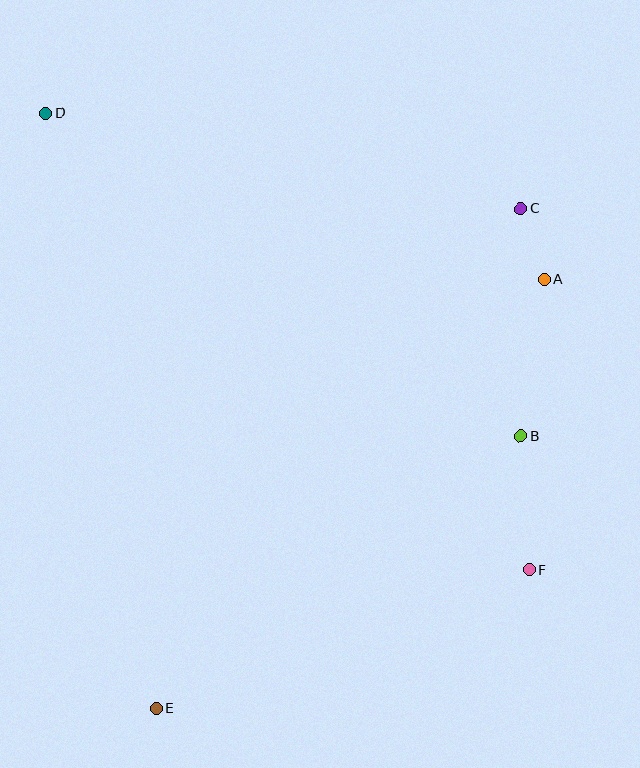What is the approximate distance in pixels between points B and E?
The distance between B and E is approximately 455 pixels.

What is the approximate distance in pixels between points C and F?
The distance between C and F is approximately 362 pixels.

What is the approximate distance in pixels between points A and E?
The distance between A and E is approximately 579 pixels.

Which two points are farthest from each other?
Points D and F are farthest from each other.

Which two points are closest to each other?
Points A and C are closest to each other.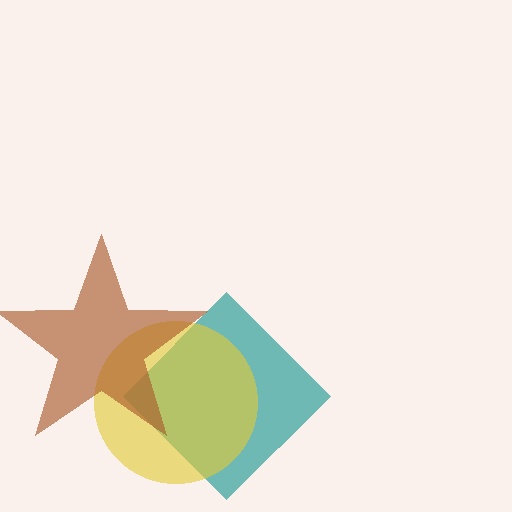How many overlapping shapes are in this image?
There are 3 overlapping shapes in the image.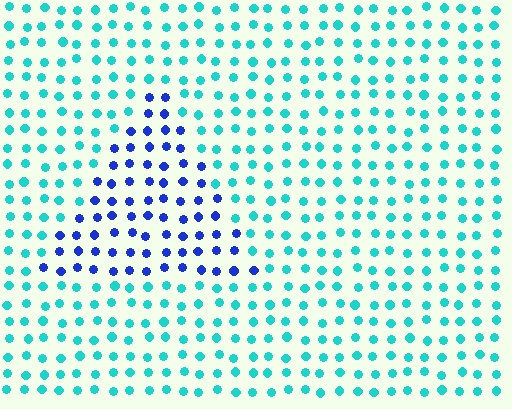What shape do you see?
I see a triangle.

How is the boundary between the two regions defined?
The boundary is defined purely by a slight shift in hue (about 57 degrees). Spacing, size, and orientation are identical on both sides.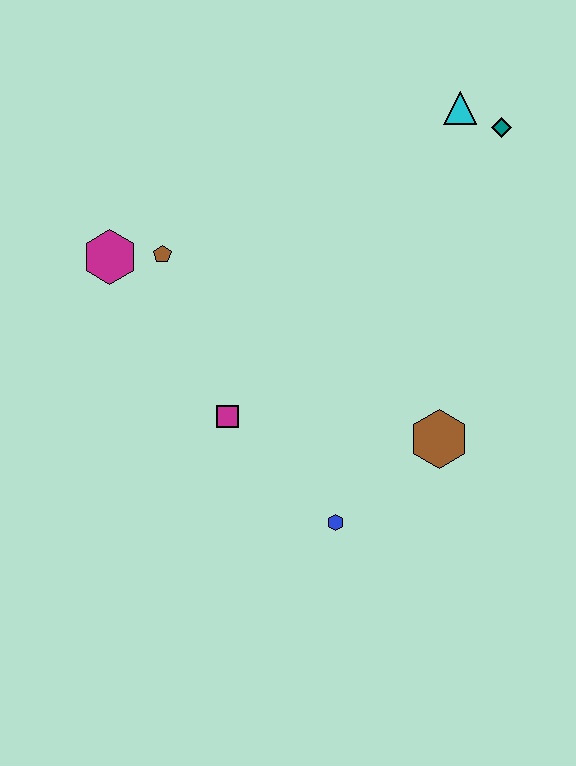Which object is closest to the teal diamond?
The cyan triangle is closest to the teal diamond.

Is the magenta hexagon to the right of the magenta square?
No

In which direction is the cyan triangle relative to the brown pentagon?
The cyan triangle is to the right of the brown pentagon.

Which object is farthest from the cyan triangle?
The blue hexagon is farthest from the cyan triangle.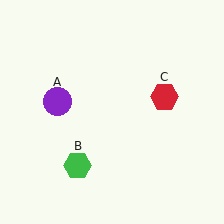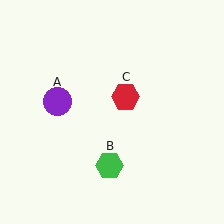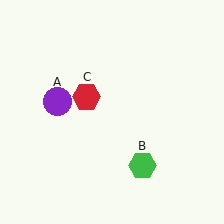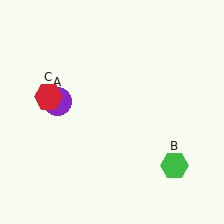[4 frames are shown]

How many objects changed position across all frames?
2 objects changed position: green hexagon (object B), red hexagon (object C).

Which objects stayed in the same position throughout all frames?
Purple circle (object A) remained stationary.